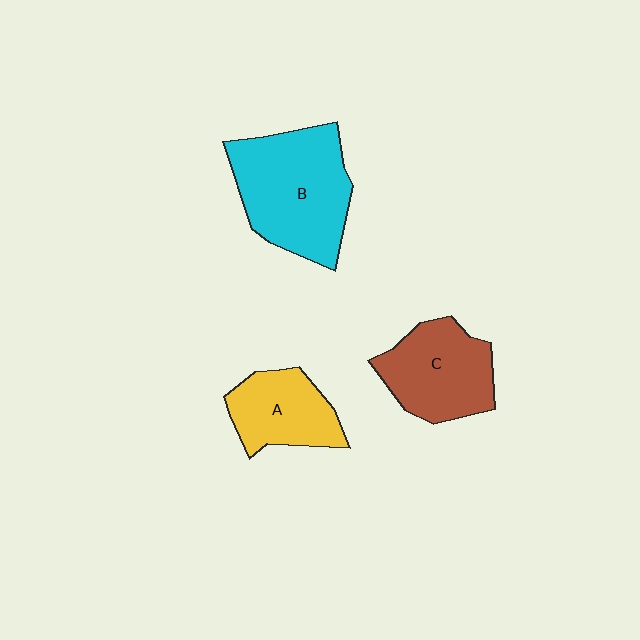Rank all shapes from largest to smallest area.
From largest to smallest: B (cyan), C (brown), A (yellow).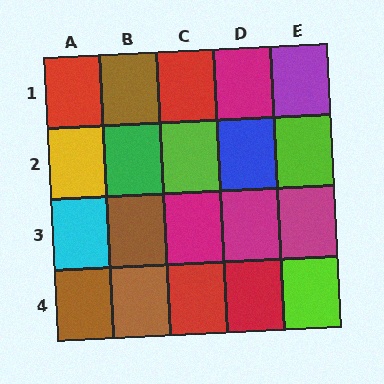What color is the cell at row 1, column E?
Purple.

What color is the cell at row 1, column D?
Magenta.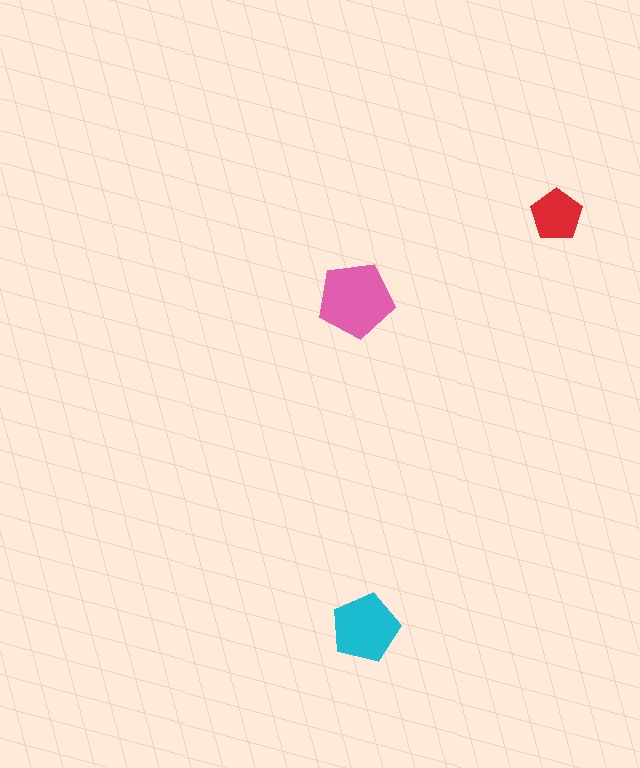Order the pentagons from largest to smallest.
the pink one, the cyan one, the red one.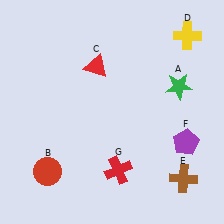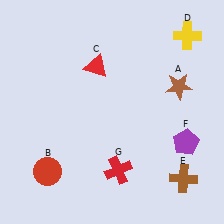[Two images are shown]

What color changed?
The star (A) changed from green in Image 1 to brown in Image 2.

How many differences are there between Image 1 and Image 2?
There is 1 difference between the two images.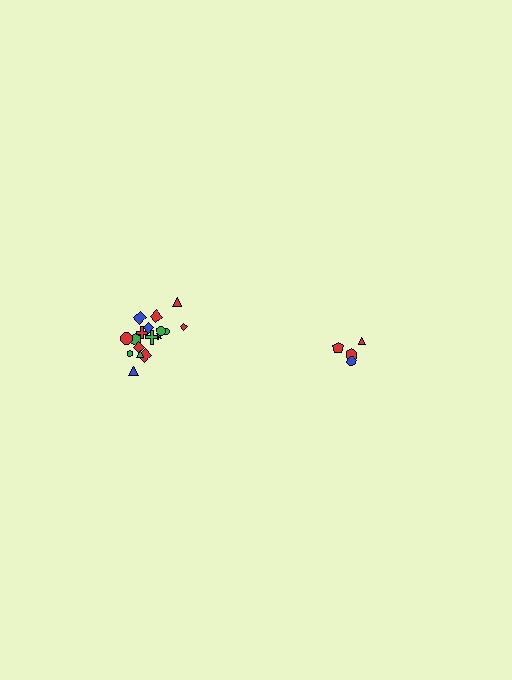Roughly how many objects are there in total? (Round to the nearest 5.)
Roughly 20 objects in total.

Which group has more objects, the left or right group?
The left group.